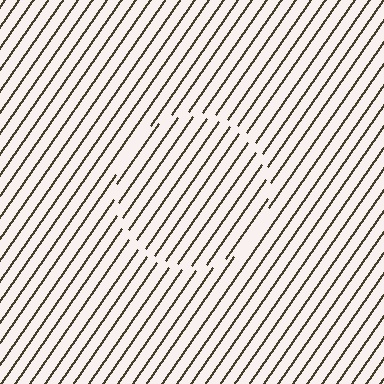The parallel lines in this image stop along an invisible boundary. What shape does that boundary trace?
An illusory circle. The interior of the shape contains the same grating, shifted by half a period — the contour is defined by the phase discontinuity where line-ends from the inner and outer gratings abut.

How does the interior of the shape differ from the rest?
The interior of the shape contains the same grating, shifted by half a period — the contour is defined by the phase discontinuity where line-ends from the inner and outer gratings abut.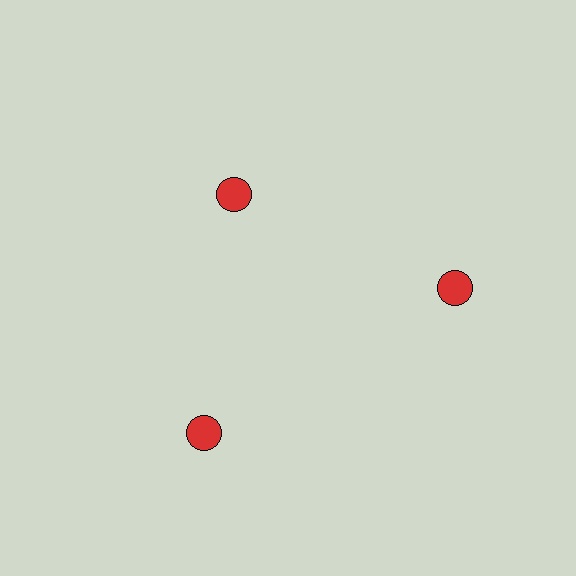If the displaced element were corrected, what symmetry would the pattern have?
It would have 3-fold rotational symmetry — the pattern would map onto itself every 120 degrees.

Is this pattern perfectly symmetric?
No. The 3 red circles are arranged in a ring, but one element near the 11 o'clock position is pulled inward toward the center, breaking the 3-fold rotational symmetry.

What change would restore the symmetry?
The symmetry would be restored by moving it outward, back onto the ring so that all 3 circles sit at equal angles and equal distance from the center.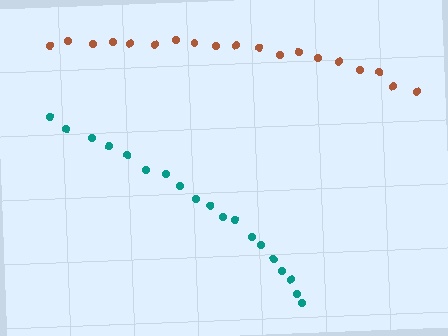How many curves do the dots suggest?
There are 2 distinct paths.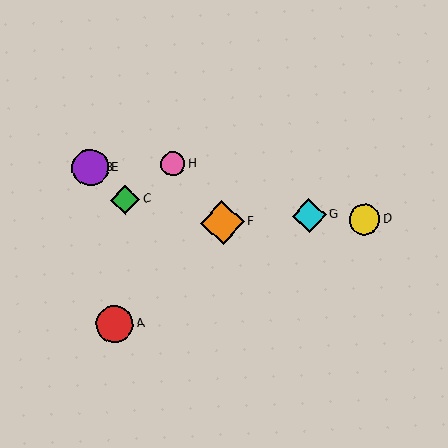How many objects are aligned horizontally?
3 objects (B, E, H) are aligned horizontally.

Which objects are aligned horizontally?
Objects B, E, H are aligned horizontally.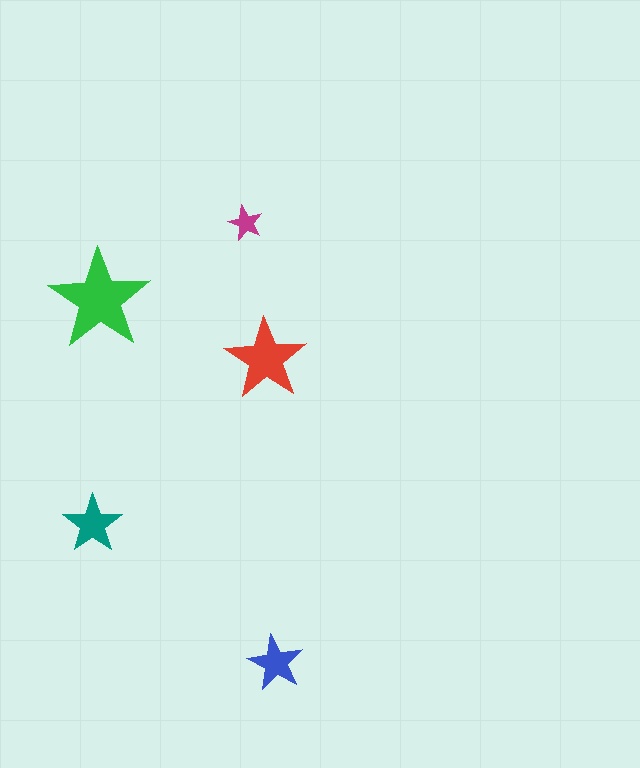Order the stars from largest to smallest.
the green one, the red one, the teal one, the blue one, the magenta one.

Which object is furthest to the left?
The teal star is leftmost.